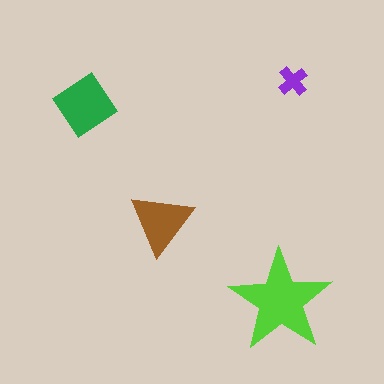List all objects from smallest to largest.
The purple cross, the brown triangle, the green diamond, the lime star.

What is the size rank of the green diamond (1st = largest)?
2nd.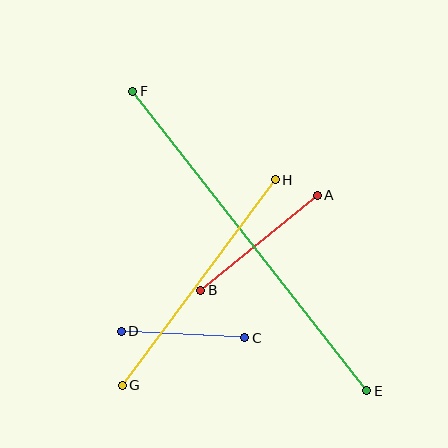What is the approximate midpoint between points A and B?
The midpoint is at approximately (259, 243) pixels.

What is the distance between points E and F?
The distance is approximately 380 pixels.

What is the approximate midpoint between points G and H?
The midpoint is at approximately (199, 282) pixels.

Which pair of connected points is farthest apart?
Points E and F are farthest apart.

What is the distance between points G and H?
The distance is approximately 257 pixels.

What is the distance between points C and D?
The distance is approximately 124 pixels.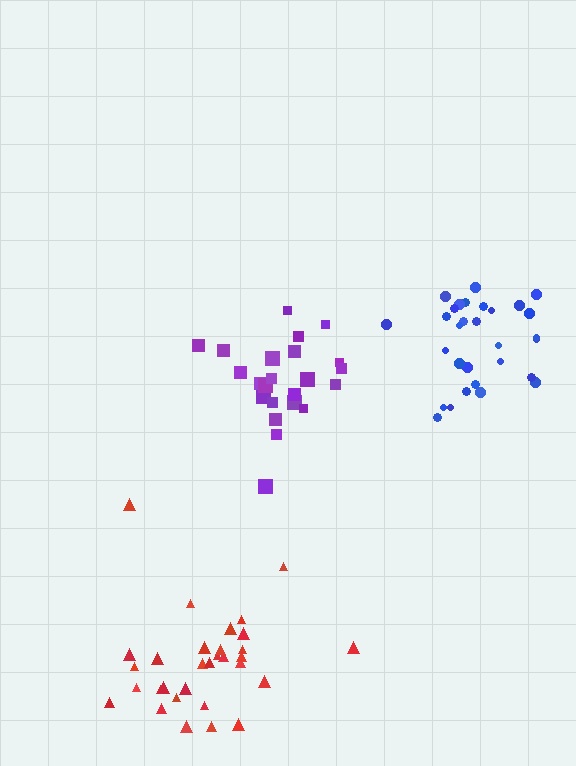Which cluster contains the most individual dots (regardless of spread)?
Red (31).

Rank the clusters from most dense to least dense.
purple, blue, red.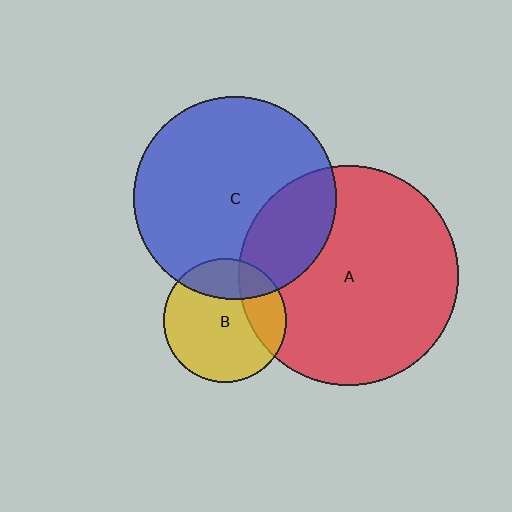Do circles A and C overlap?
Yes.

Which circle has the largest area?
Circle A (red).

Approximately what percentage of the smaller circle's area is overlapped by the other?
Approximately 25%.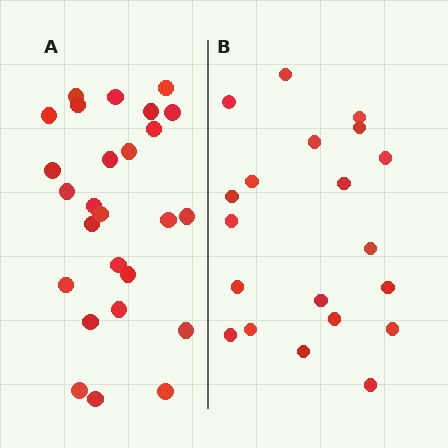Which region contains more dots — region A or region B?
Region A (the left region) has more dots.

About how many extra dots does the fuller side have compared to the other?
Region A has about 6 more dots than region B.